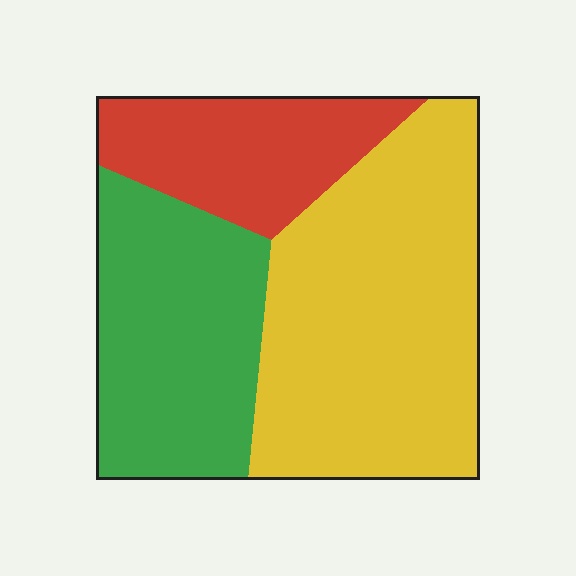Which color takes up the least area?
Red, at roughly 20%.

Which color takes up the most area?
Yellow, at roughly 50%.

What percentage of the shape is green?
Green covers around 30% of the shape.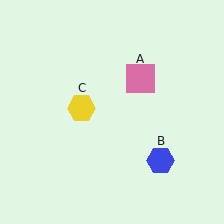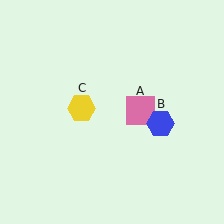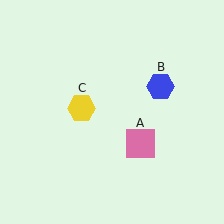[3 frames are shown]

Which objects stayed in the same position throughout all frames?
Yellow hexagon (object C) remained stationary.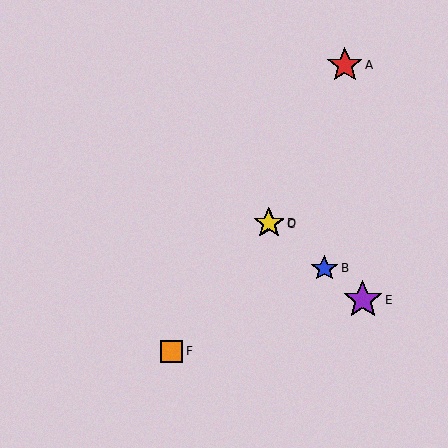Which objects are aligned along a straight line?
Objects B, C, D, E are aligned along a straight line.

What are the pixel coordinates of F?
Object F is at (172, 351).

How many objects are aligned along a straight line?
4 objects (B, C, D, E) are aligned along a straight line.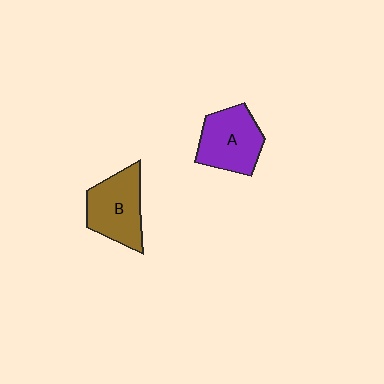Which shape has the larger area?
Shape B (brown).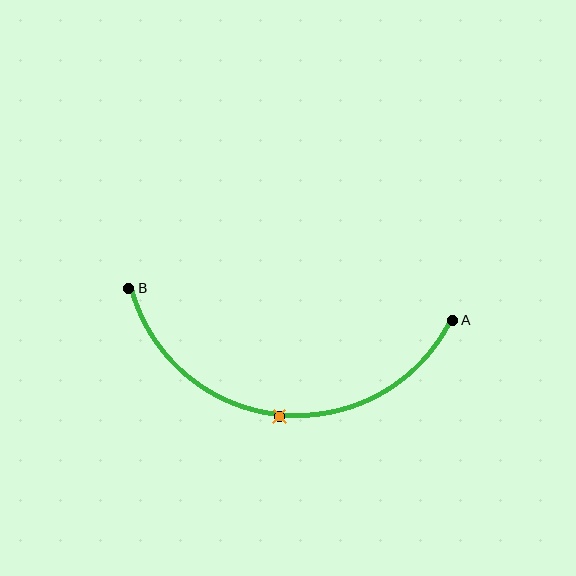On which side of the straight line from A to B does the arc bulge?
The arc bulges below the straight line connecting A and B.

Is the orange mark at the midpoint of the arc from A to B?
Yes. The orange mark lies on the arc at equal arc-length from both A and B — it is the arc midpoint.